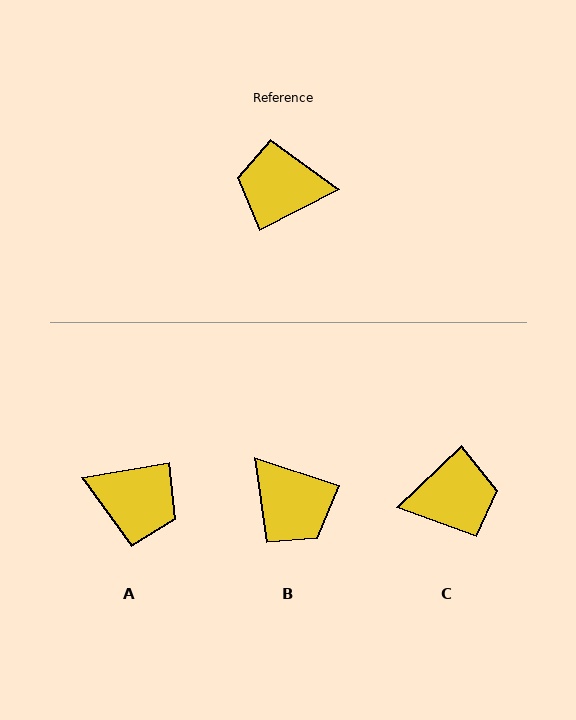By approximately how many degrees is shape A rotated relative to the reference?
Approximately 163 degrees counter-clockwise.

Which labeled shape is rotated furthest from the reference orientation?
C, about 164 degrees away.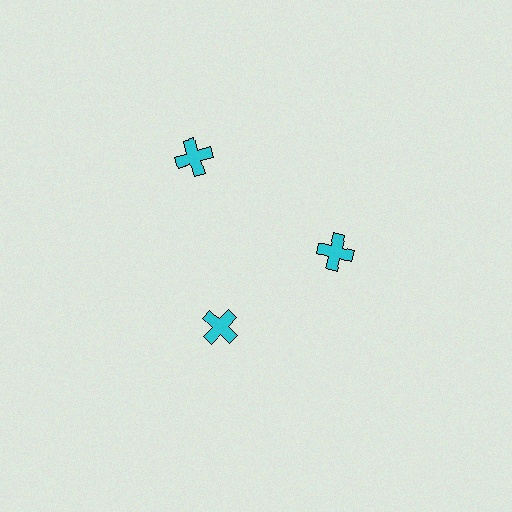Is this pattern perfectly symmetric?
No. The 3 cyan crosses are arranged in a ring, but one element near the 11 o'clock position is pushed outward from the center, breaking the 3-fold rotational symmetry.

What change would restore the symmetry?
The symmetry would be restored by moving it inward, back onto the ring so that all 3 crosses sit at equal angles and equal distance from the center.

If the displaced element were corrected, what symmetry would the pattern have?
It would have 3-fold rotational symmetry — the pattern would map onto itself every 120 degrees.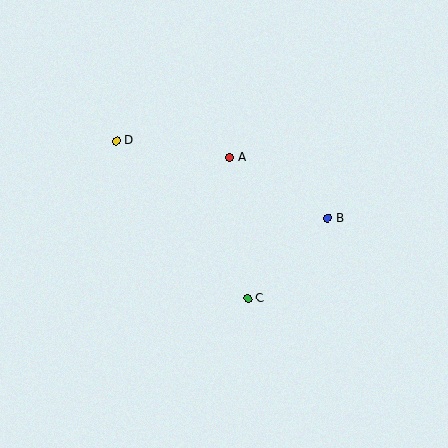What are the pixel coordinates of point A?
Point A is at (230, 157).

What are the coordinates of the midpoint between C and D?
The midpoint between C and D is at (182, 220).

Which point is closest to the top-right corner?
Point B is closest to the top-right corner.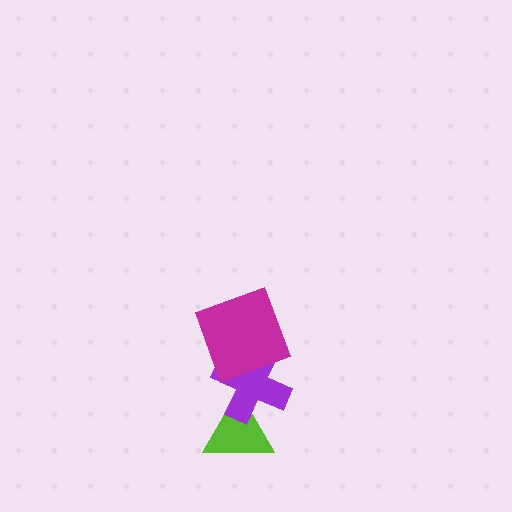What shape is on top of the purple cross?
The magenta square is on top of the purple cross.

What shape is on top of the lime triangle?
The purple cross is on top of the lime triangle.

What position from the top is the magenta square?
The magenta square is 1st from the top.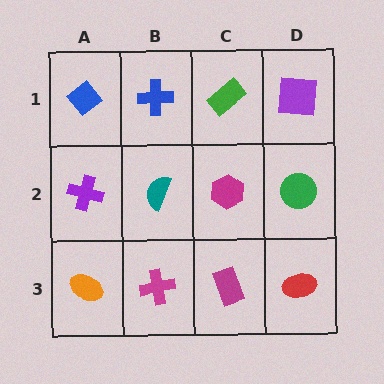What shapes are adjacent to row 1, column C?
A magenta hexagon (row 2, column C), a blue cross (row 1, column B), a purple square (row 1, column D).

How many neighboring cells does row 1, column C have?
3.